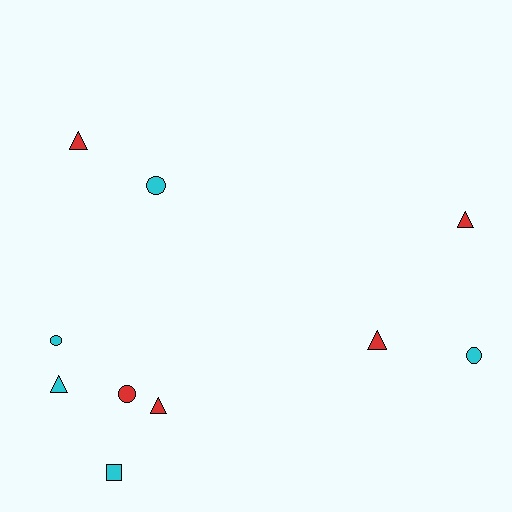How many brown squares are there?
There are no brown squares.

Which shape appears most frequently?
Triangle, with 5 objects.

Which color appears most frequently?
Red, with 5 objects.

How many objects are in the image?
There are 10 objects.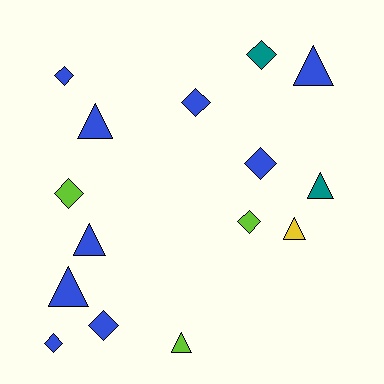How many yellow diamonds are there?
There are no yellow diamonds.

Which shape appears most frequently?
Diamond, with 8 objects.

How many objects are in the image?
There are 15 objects.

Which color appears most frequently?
Blue, with 9 objects.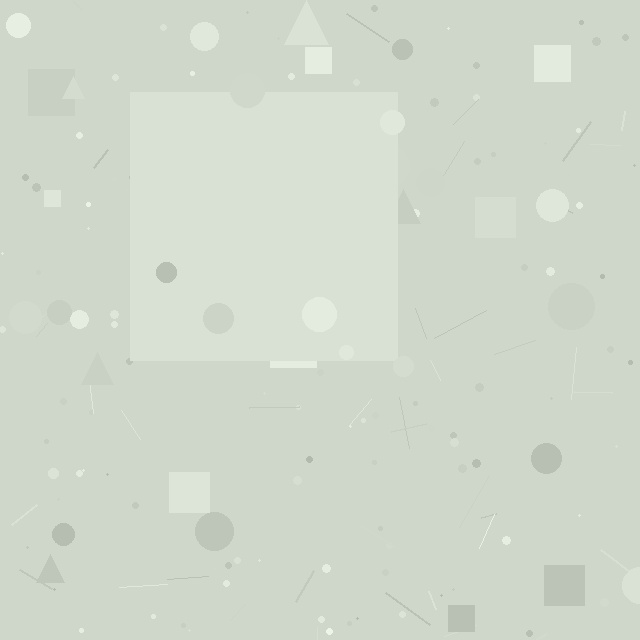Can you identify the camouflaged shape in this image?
The camouflaged shape is a square.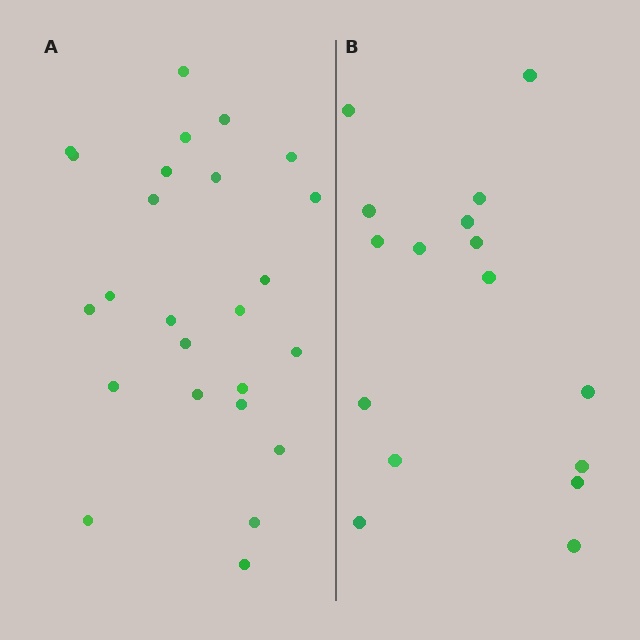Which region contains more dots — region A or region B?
Region A (the left region) has more dots.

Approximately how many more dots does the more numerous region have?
Region A has roughly 8 or so more dots than region B.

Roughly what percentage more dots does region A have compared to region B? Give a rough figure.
About 55% more.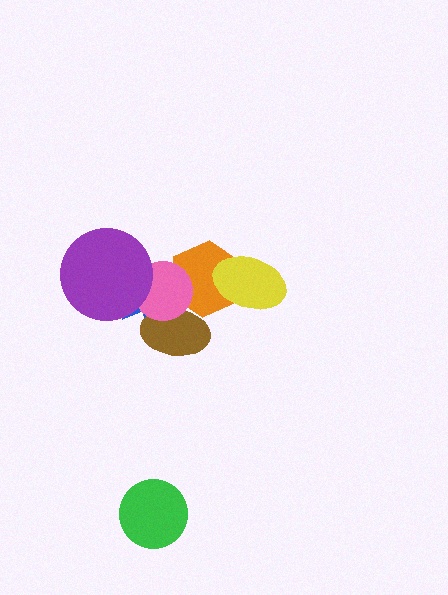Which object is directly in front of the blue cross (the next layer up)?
The brown ellipse is directly in front of the blue cross.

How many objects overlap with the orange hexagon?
4 objects overlap with the orange hexagon.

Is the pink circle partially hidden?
Yes, it is partially covered by another shape.